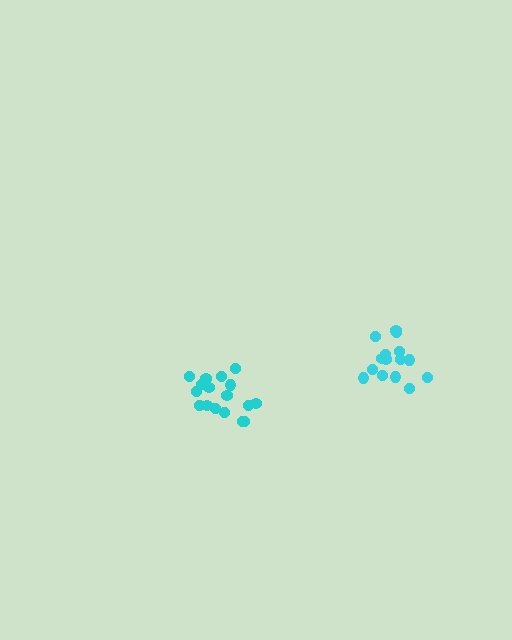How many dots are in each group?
Group 1: 15 dots, Group 2: 17 dots (32 total).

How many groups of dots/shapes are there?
There are 2 groups.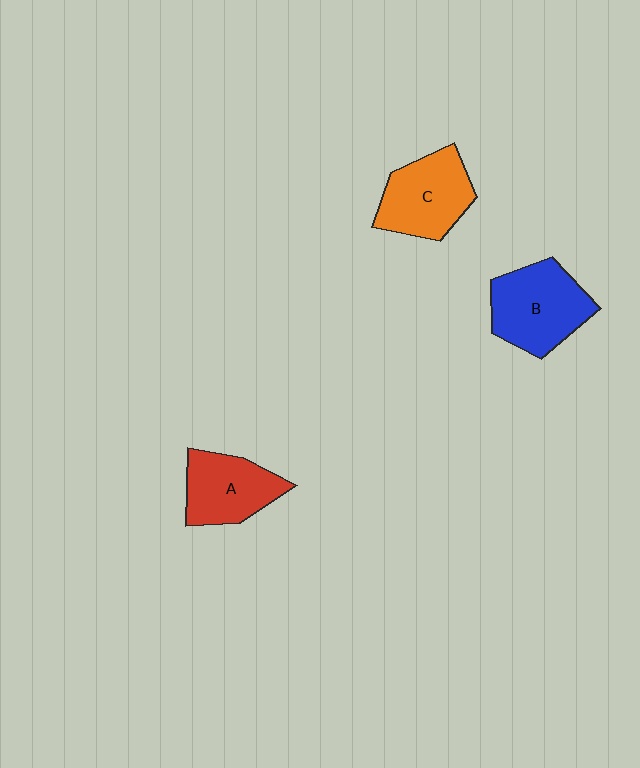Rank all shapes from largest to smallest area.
From largest to smallest: B (blue), C (orange), A (red).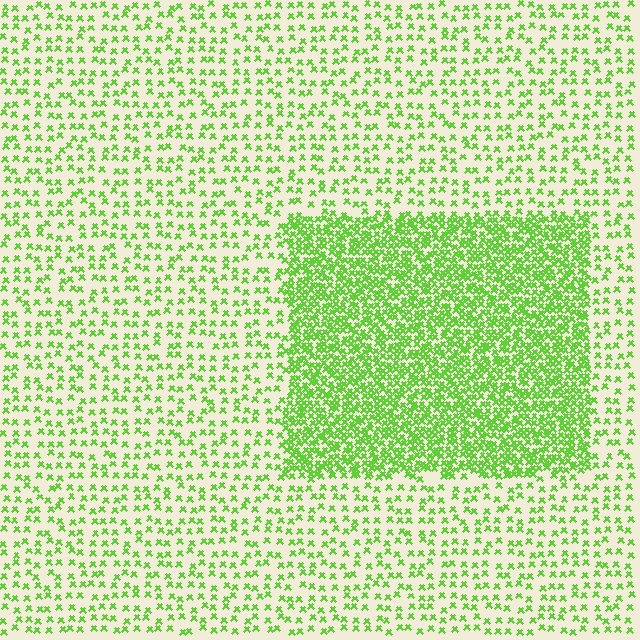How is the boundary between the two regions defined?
The boundary is defined by a change in element density (approximately 2.8x ratio). All elements are the same color, size, and shape.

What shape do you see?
I see a rectangle.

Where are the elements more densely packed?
The elements are more densely packed inside the rectangle boundary.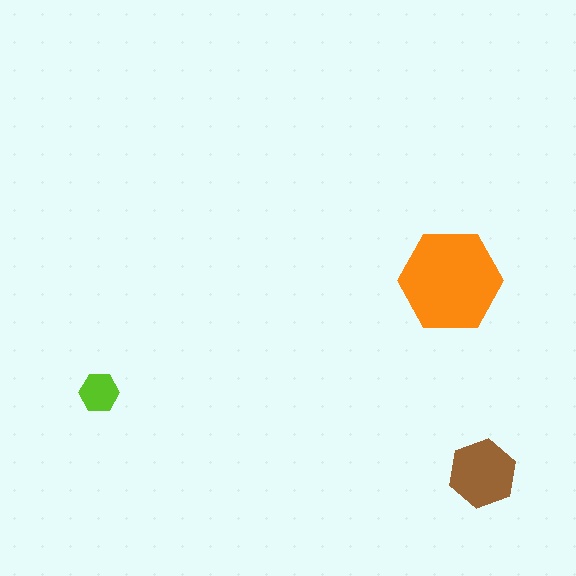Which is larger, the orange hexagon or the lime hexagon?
The orange one.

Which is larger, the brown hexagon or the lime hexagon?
The brown one.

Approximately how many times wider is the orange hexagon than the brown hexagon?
About 1.5 times wider.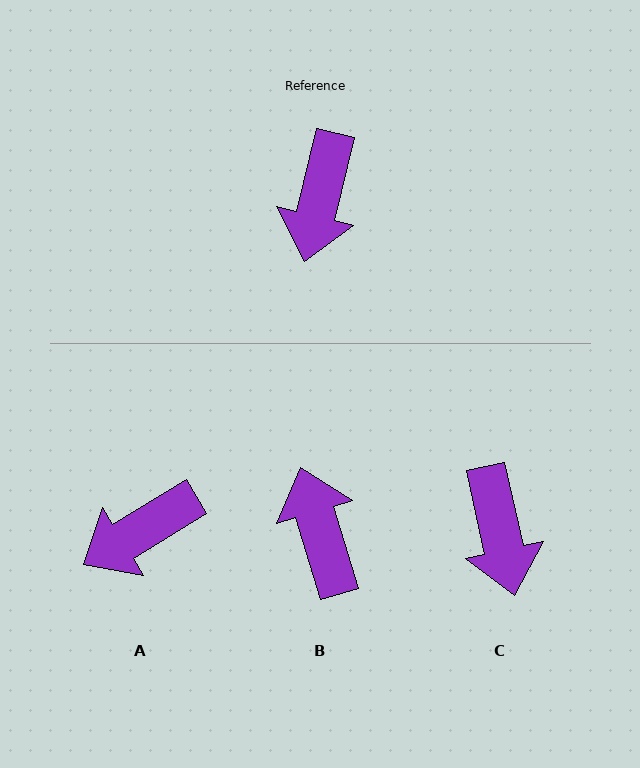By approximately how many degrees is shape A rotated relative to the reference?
Approximately 45 degrees clockwise.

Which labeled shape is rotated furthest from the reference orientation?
B, about 150 degrees away.